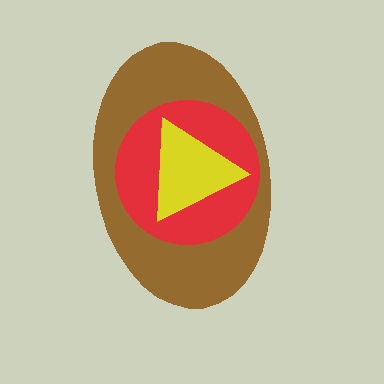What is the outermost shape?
The brown ellipse.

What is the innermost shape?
The yellow triangle.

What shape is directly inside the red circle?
The yellow triangle.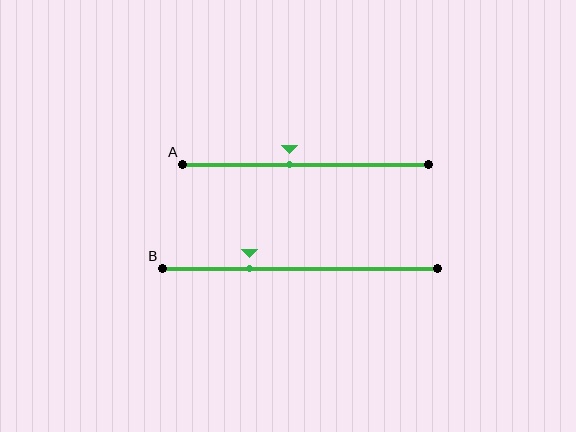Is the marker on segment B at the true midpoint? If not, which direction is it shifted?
No, the marker on segment B is shifted to the left by about 19% of the segment length.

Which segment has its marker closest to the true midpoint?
Segment A has its marker closest to the true midpoint.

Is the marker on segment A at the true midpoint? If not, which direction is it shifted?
No, the marker on segment A is shifted to the left by about 7% of the segment length.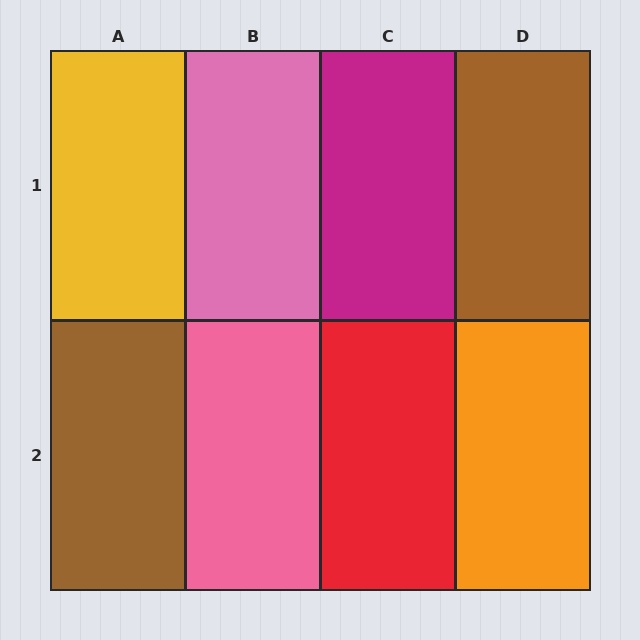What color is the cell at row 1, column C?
Magenta.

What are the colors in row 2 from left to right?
Brown, pink, red, orange.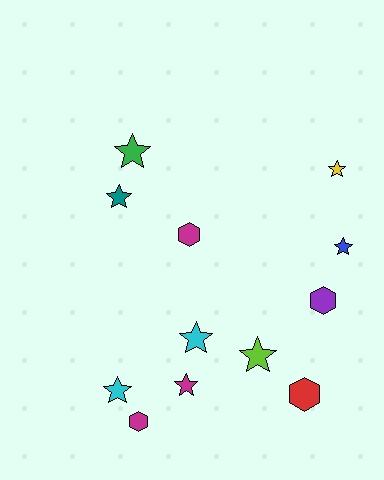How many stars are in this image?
There are 8 stars.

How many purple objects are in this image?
There is 1 purple object.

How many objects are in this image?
There are 12 objects.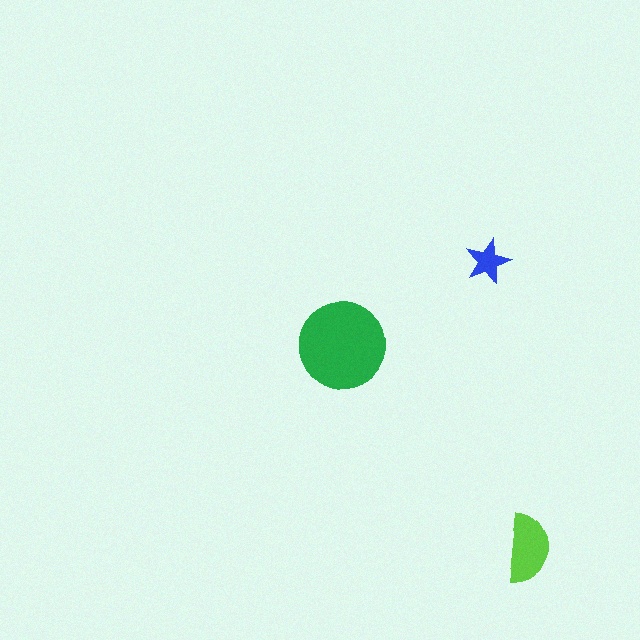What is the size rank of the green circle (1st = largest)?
1st.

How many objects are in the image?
There are 3 objects in the image.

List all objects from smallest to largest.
The blue star, the lime semicircle, the green circle.